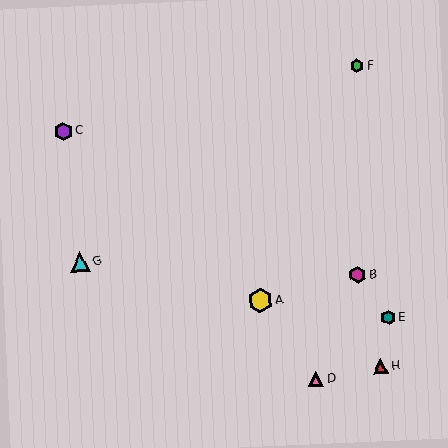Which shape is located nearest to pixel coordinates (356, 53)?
The green hexagon (labeled F) at (357, 66) is nearest to that location.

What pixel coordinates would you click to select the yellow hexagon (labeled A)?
Click at (260, 300) to select the yellow hexagon A.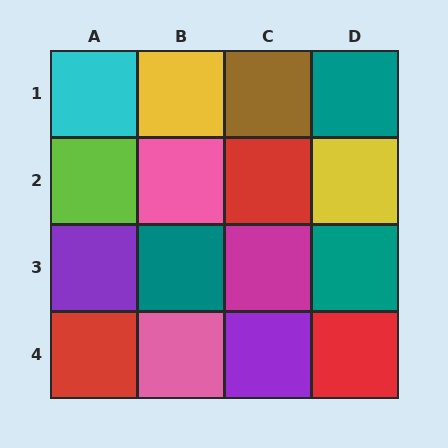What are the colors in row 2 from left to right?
Lime, pink, red, yellow.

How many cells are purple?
2 cells are purple.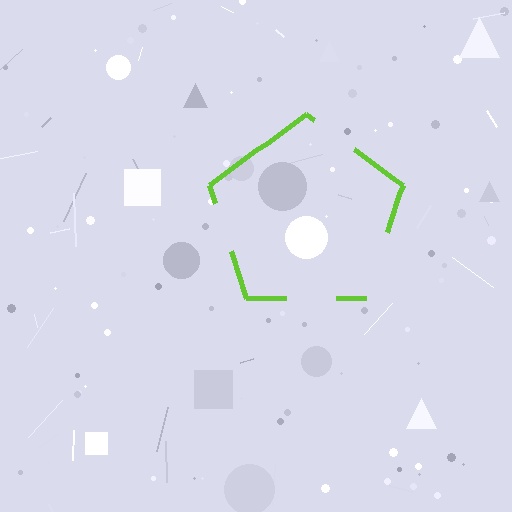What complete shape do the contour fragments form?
The contour fragments form a pentagon.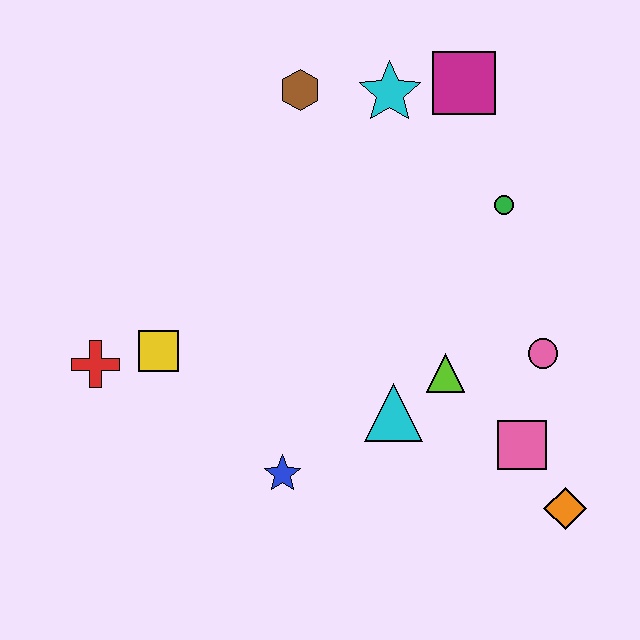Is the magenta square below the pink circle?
No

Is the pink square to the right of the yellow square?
Yes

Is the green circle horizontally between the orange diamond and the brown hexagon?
Yes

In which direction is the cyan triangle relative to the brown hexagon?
The cyan triangle is below the brown hexagon.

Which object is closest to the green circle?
The magenta square is closest to the green circle.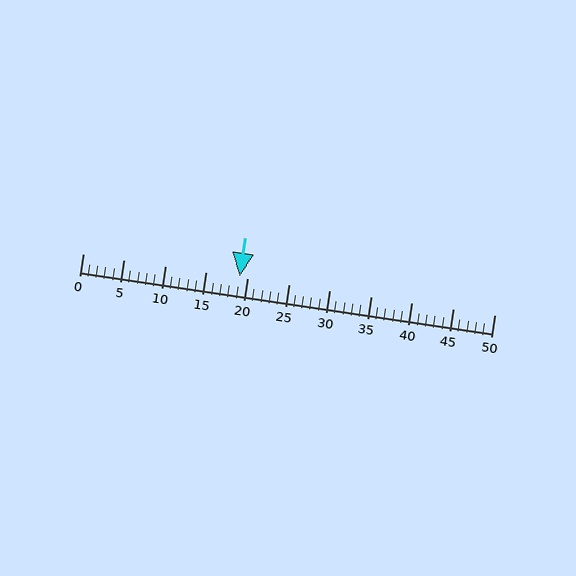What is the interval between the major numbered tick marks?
The major tick marks are spaced 5 units apart.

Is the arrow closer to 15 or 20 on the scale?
The arrow is closer to 20.